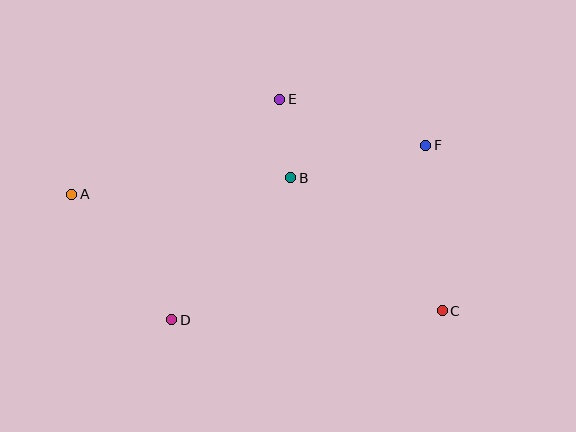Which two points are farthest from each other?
Points A and C are farthest from each other.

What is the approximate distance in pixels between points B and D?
The distance between B and D is approximately 185 pixels.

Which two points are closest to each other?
Points B and E are closest to each other.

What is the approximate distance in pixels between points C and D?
The distance between C and D is approximately 271 pixels.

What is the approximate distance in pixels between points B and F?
The distance between B and F is approximately 139 pixels.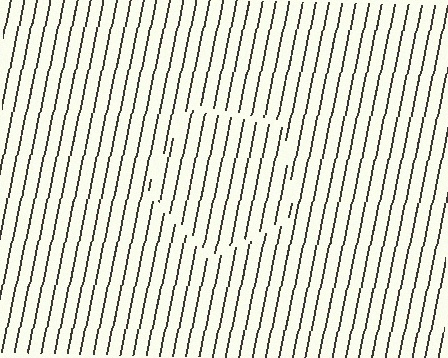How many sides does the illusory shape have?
5 sides — the line-ends trace a pentagon.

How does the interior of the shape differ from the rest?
The interior of the shape contains the same grating, shifted by half a period — the contour is defined by the phase discontinuity where line-ends from the inner and outer gratings abut.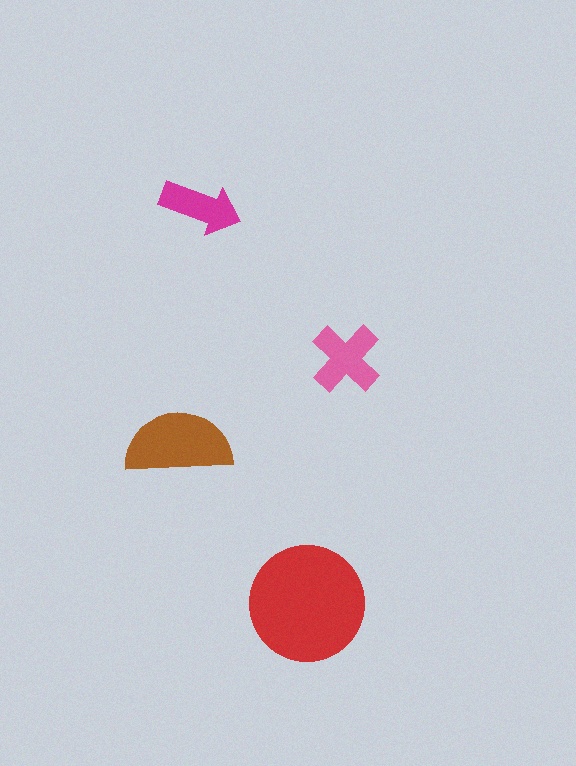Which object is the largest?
The red circle.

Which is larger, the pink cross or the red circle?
The red circle.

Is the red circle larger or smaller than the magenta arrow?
Larger.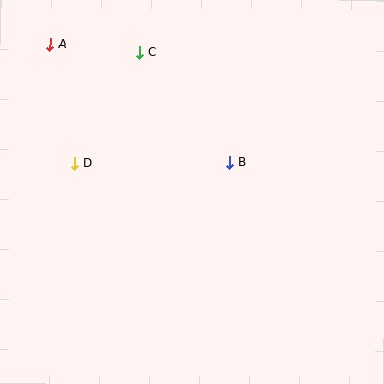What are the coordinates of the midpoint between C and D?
The midpoint between C and D is at (108, 107).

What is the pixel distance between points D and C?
The distance between D and C is 129 pixels.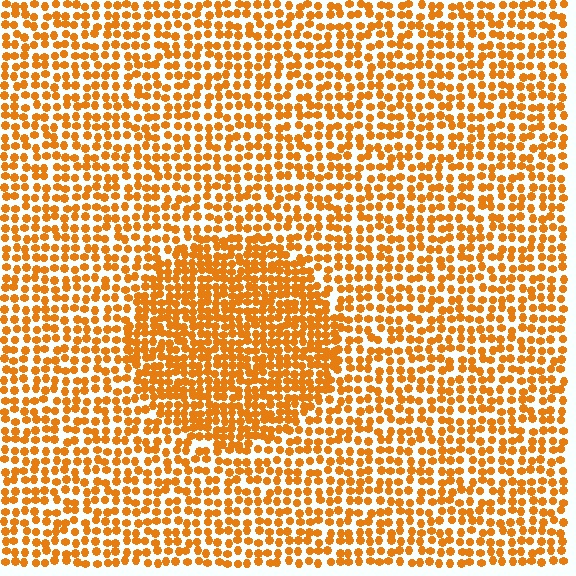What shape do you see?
I see a circle.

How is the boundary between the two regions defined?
The boundary is defined by a change in element density (approximately 1.7x ratio). All elements are the same color, size, and shape.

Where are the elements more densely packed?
The elements are more densely packed inside the circle boundary.